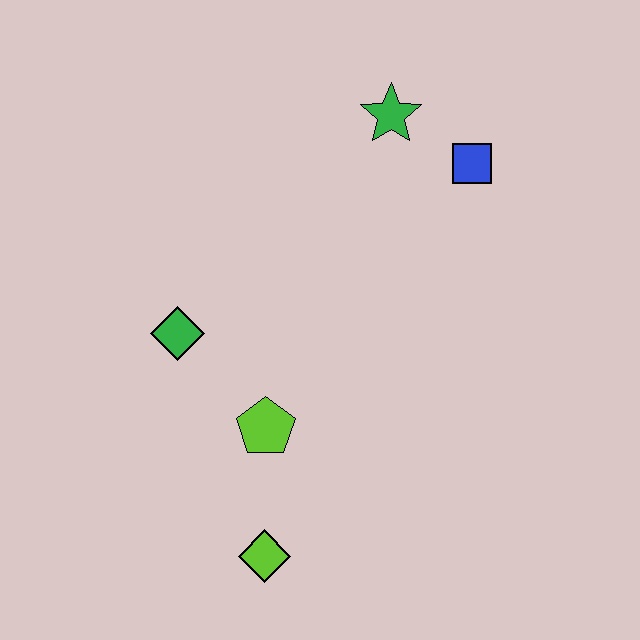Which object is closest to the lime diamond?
The lime pentagon is closest to the lime diamond.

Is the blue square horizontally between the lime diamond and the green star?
No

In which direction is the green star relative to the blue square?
The green star is to the left of the blue square.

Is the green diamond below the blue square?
Yes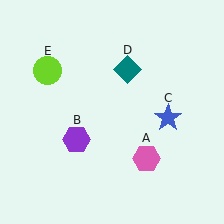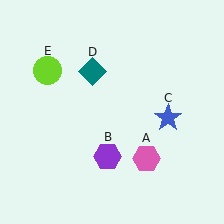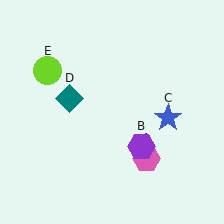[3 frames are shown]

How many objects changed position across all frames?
2 objects changed position: purple hexagon (object B), teal diamond (object D).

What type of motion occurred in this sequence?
The purple hexagon (object B), teal diamond (object D) rotated counterclockwise around the center of the scene.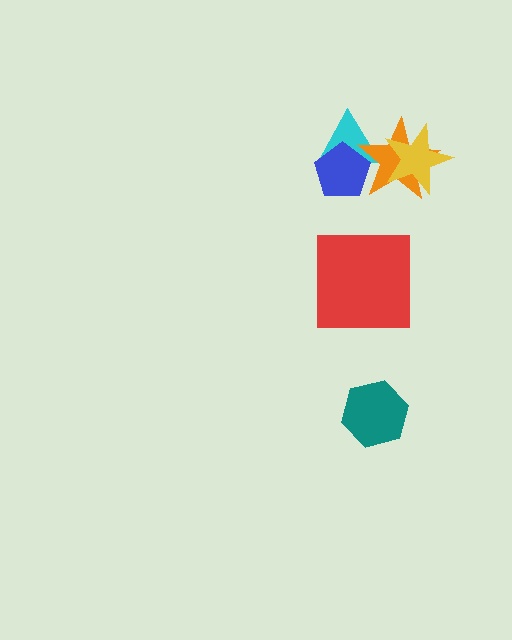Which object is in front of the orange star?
The yellow star is in front of the orange star.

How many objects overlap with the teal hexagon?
0 objects overlap with the teal hexagon.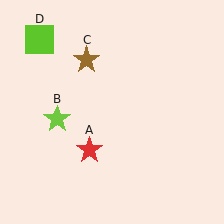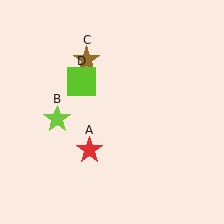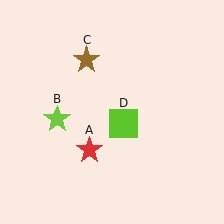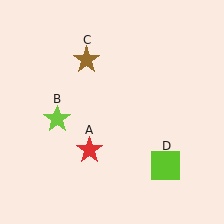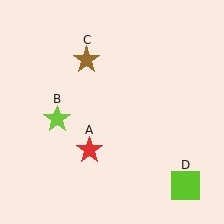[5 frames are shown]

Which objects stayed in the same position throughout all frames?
Red star (object A) and lime star (object B) and brown star (object C) remained stationary.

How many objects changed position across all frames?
1 object changed position: lime square (object D).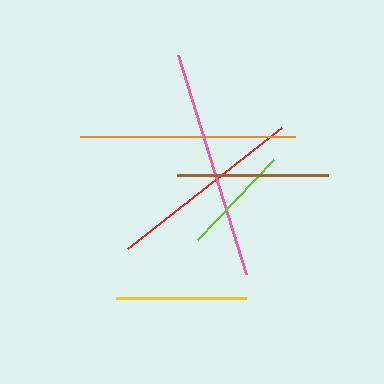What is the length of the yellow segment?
The yellow segment is approximately 130 pixels long.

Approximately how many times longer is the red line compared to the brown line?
The red line is approximately 1.3 times the length of the brown line.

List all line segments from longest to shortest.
From longest to shortest: pink, orange, red, brown, yellow, lime.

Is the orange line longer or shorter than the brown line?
The orange line is longer than the brown line.